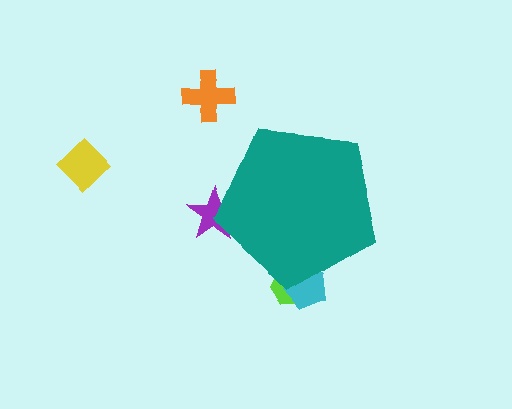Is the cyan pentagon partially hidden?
Yes, the cyan pentagon is partially hidden behind the teal pentagon.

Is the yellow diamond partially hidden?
No, the yellow diamond is fully visible.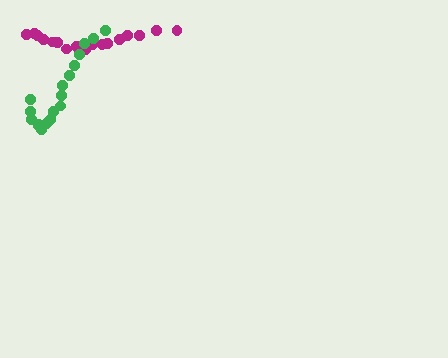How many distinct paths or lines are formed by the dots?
There are 2 distinct paths.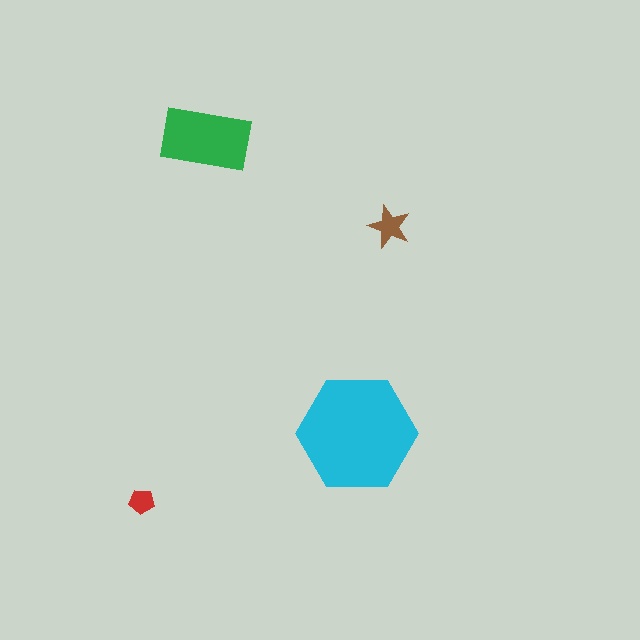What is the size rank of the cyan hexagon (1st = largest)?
1st.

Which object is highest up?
The green rectangle is topmost.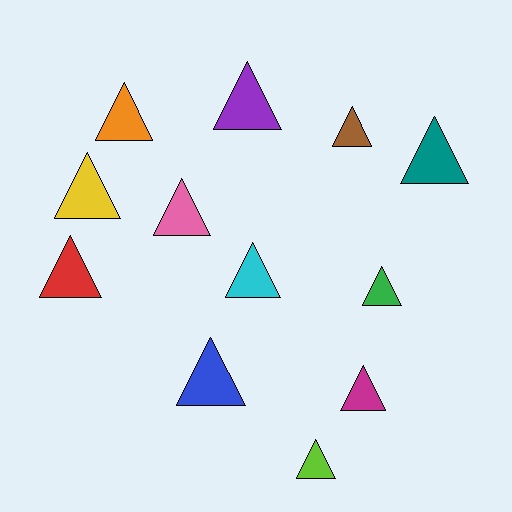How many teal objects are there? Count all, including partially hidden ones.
There is 1 teal object.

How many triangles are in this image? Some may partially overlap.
There are 12 triangles.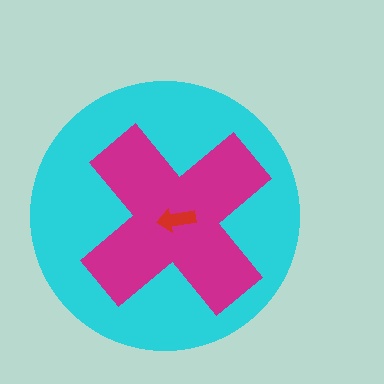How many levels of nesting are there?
3.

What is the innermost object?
The red arrow.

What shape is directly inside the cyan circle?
The magenta cross.